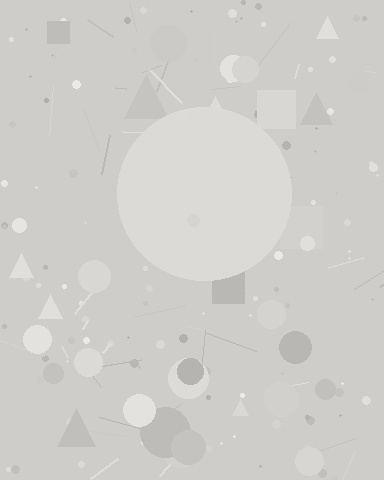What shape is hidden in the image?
A circle is hidden in the image.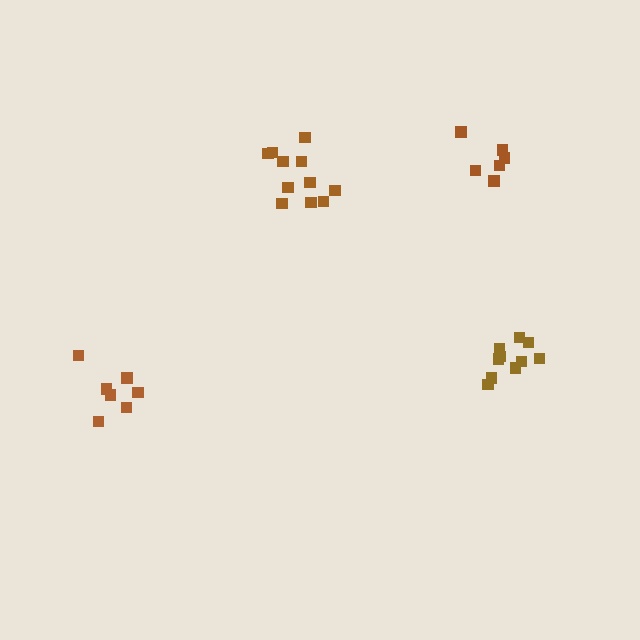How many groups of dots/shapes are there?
There are 4 groups.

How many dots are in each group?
Group 1: 10 dots, Group 2: 6 dots, Group 3: 11 dots, Group 4: 7 dots (34 total).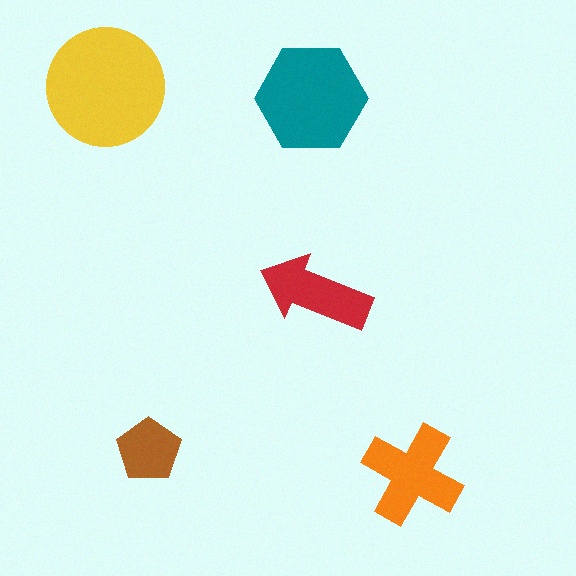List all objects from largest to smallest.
The yellow circle, the teal hexagon, the orange cross, the red arrow, the brown pentagon.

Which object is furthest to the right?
The orange cross is rightmost.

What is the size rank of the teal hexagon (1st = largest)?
2nd.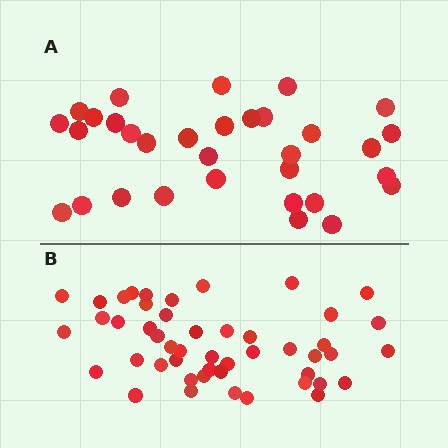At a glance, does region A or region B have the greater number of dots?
Region B (the bottom region) has more dots.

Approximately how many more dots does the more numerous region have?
Region B has approximately 15 more dots than region A.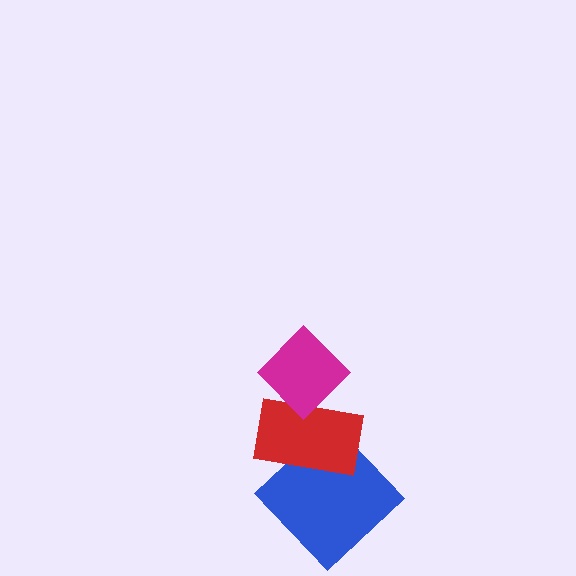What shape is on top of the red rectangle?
The magenta diamond is on top of the red rectangle.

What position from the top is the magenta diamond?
The magenta diamond is 1st from the top.